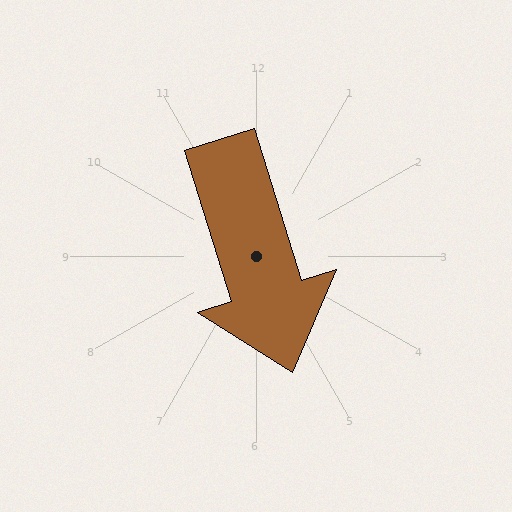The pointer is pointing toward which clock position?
Roughly 5 o'clock.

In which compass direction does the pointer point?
South.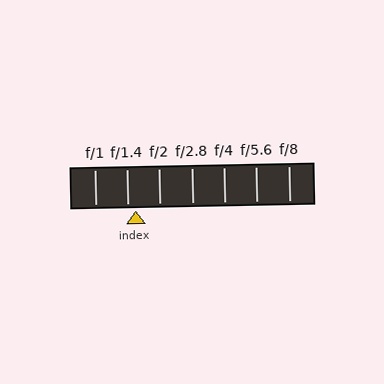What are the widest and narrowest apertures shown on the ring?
The widest aperture shown is f/1 and the narrowest is f/8.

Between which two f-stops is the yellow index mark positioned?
The index mark is between f/1.4 and f/2.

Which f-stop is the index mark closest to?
The index mark is closest to f/1.4.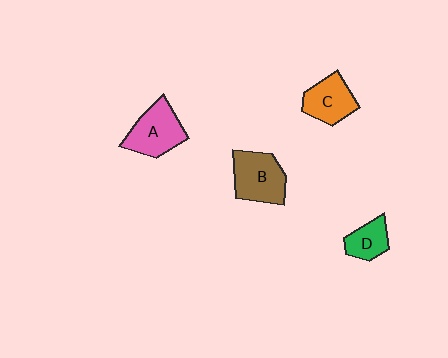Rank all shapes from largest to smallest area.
From largest to smallest: B (brown), A (pink), C (orange), D (green).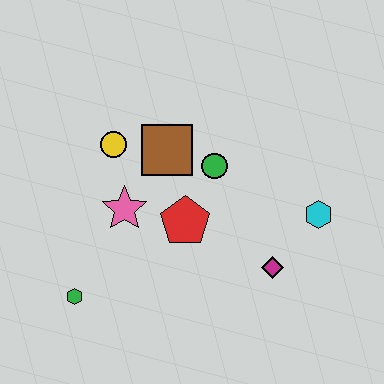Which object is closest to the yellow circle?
The brown square is closest to the yellow circle.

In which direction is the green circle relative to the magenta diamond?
The green circle is above the magenta diamond.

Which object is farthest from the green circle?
The green hexagon is farthest from the green circle.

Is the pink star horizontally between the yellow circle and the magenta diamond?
Yes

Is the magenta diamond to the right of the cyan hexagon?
No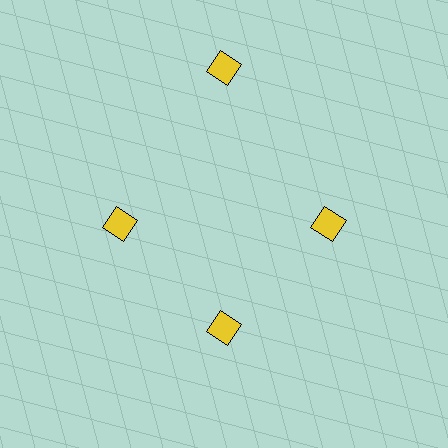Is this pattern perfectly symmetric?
No. The 4 yellow diamonds are arranged in a ring, but one element near the 12 o'clock position is pushed outward from the center, breaking the 4-fold rotational symmetry.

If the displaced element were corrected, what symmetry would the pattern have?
It would have 4-fold rotational symmetry — the pattern would map onto itself every 90 degrees.